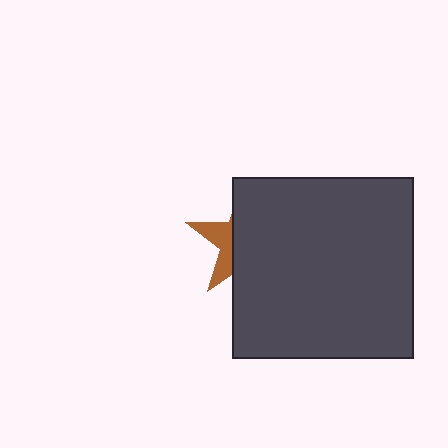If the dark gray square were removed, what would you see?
You would see the complete brown star.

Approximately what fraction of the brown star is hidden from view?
Roughly 70% of the brown star is hidden behind the dark gray square.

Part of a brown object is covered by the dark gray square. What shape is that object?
It is a star.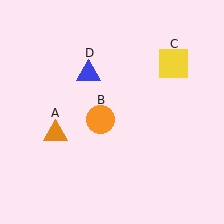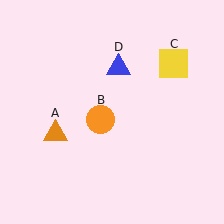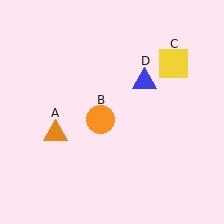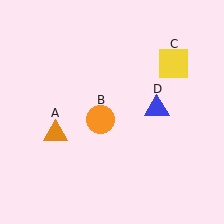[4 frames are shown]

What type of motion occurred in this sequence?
The blue triangle (object D) rotated clockwise around the center of the scene.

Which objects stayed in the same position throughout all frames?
Orange triangle (object A) and orange circle (object B) and yellow square (object C) remained stationary.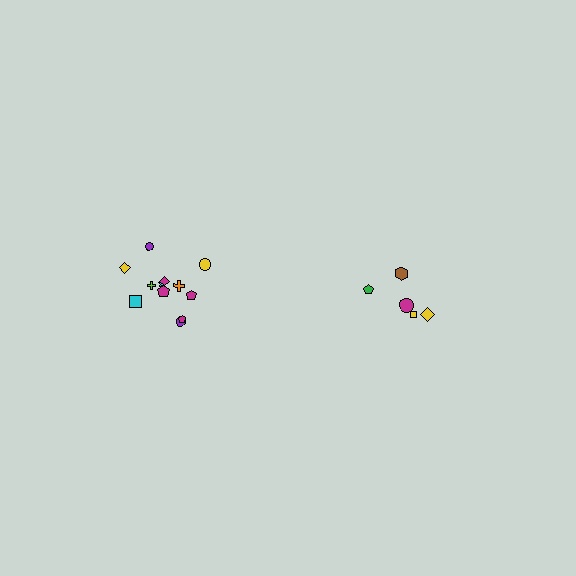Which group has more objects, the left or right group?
The left group.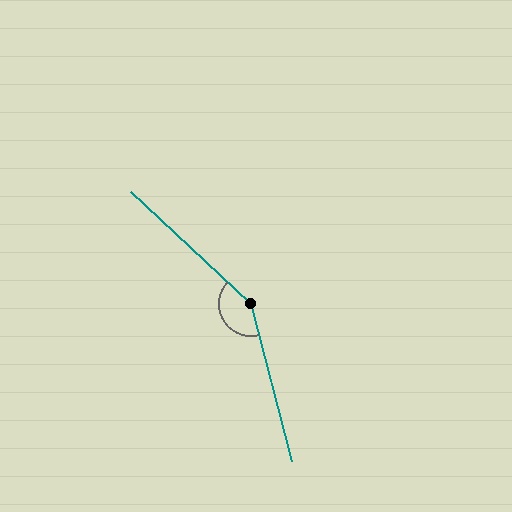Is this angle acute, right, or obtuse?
It is obtuse.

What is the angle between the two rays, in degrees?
Approximately 148 degrees.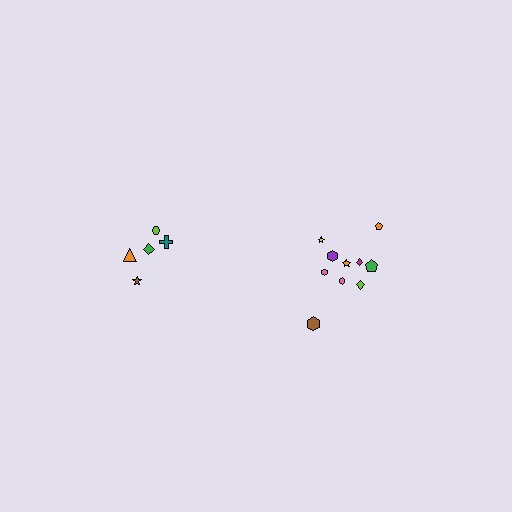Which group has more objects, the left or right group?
The right group.